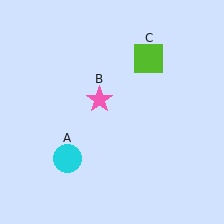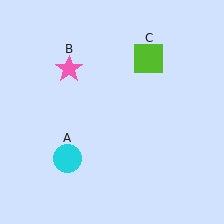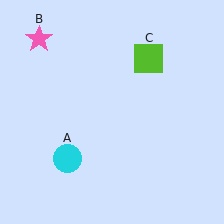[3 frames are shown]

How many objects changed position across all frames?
1 object changed position: pink star (object B).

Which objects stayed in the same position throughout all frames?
Cyan circle (object A) and lime square (object C) remained stationary.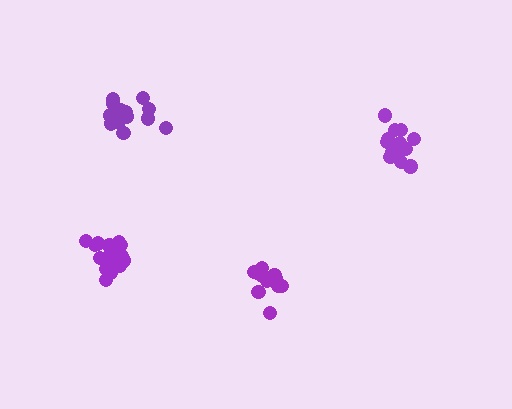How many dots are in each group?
Group 1: 13 dots, Group 2: 15 dots, Group 3: 19 dots, Group 4: 19 dots (66 total).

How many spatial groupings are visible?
There are 4 spatial groupings.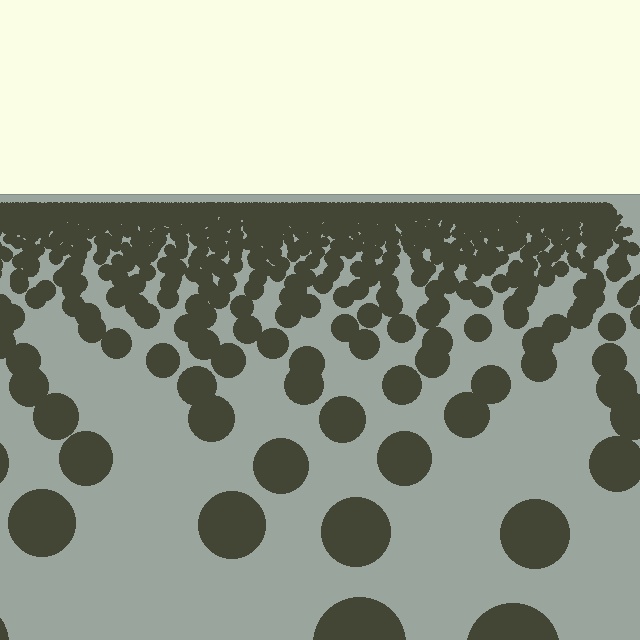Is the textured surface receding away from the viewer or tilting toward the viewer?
The surface is receding away from the viewer. Texture elements get smaller and denser toward the top.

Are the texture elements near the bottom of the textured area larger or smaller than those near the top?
Larger. Near the bottom, elements are closer to the viewer and appear at a bigger on-screen size.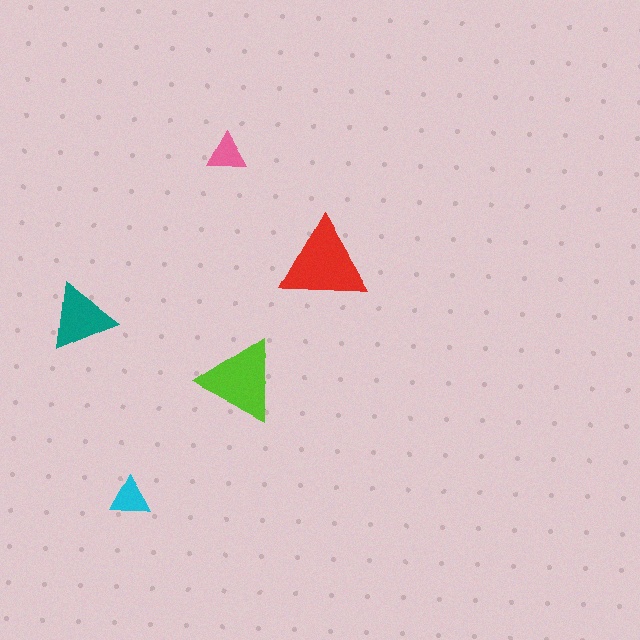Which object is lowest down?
The cyan triangle is bottommost.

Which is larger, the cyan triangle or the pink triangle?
The cyan one.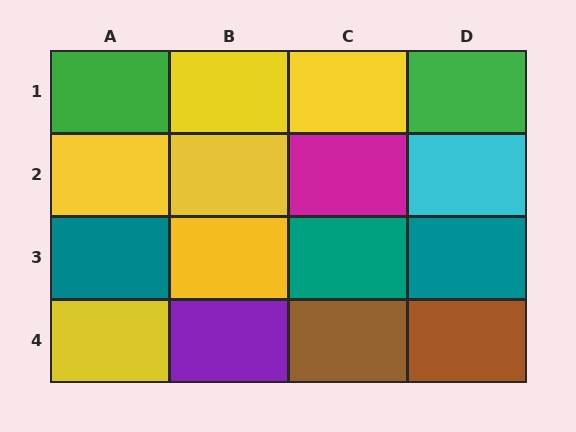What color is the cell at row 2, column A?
Yellow.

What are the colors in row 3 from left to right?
Teal, yellow, teal, teal.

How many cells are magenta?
1 cell is magenta.